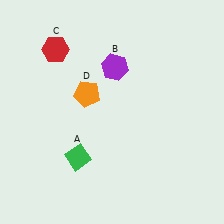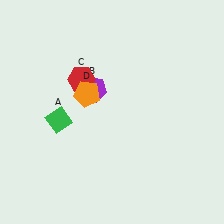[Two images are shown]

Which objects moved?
The objects that moved are: the green diamond (A), the purple hexagon (B), the red hexagon (C).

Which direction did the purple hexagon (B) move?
The purple hexagon (B) moved left.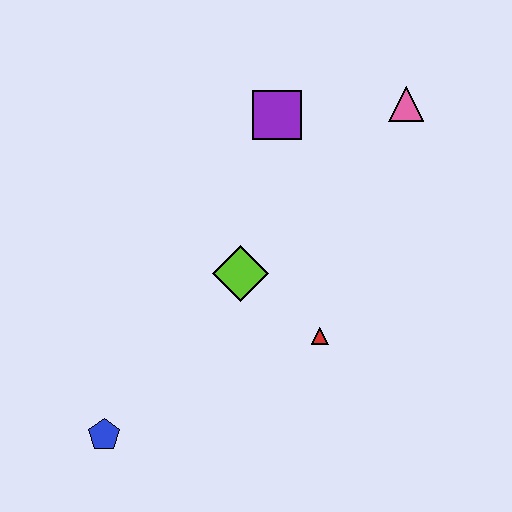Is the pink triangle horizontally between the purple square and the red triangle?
No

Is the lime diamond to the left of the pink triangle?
Yes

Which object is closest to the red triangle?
The lime diamond is closest to the red triangle.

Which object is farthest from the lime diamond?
The pink triangle is farthest from the lime diamond.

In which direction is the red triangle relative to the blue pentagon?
The red triangle is to the right of the blue pentagon.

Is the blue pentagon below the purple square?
Yes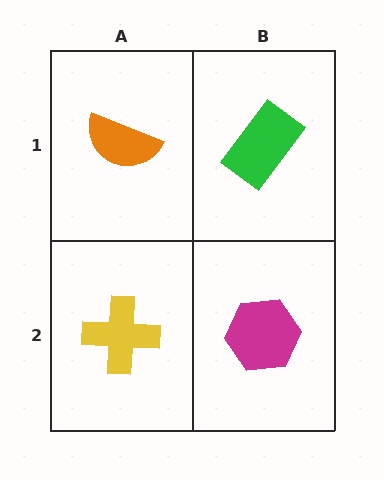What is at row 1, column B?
A green rectangle.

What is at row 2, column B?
A magenta hexagon.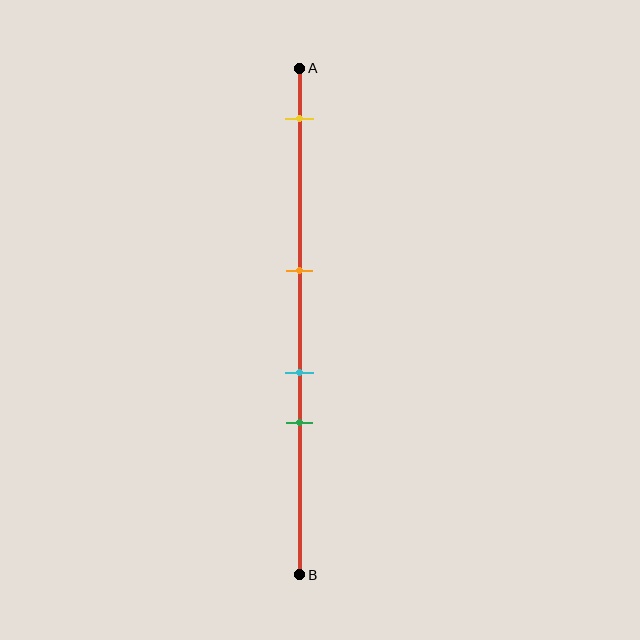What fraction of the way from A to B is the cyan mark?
The cyan mark is approximately 60% (0.6) of the way from A to B.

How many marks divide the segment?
There are 4 marks dividing the segment.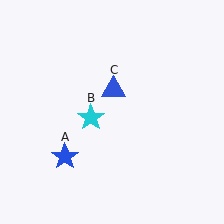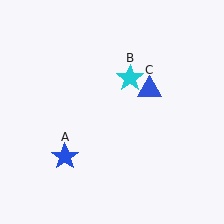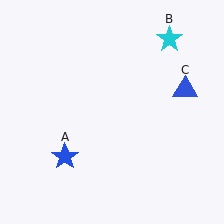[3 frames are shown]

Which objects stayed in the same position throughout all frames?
Blue star (object A) remained stationary.